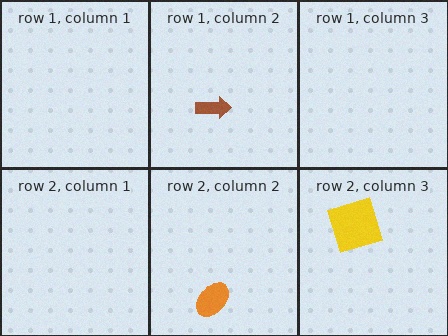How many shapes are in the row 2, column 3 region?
1.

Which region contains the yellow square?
The row 2, column 3 region.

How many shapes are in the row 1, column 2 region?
1.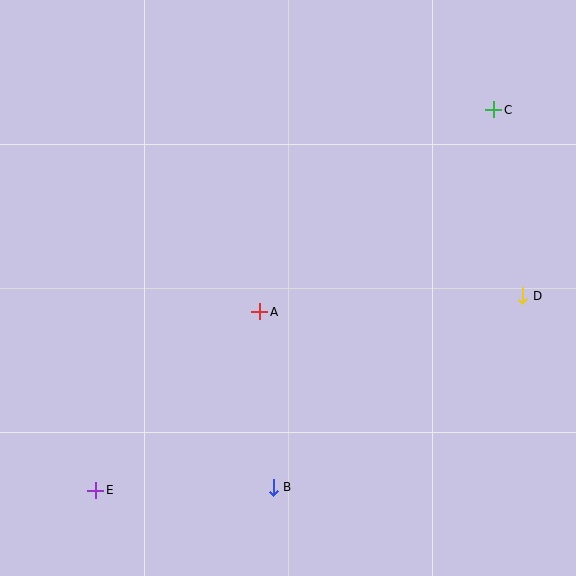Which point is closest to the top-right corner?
Point C is closest to the top-right corner.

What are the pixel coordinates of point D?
Point D is at (523, 296).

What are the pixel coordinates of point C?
Point C is at (494, 110).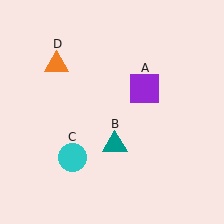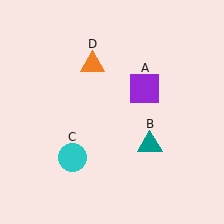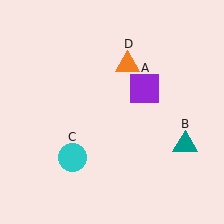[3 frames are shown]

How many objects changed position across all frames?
2 objects changed position: teal triangle (object B), orange triangle (object D).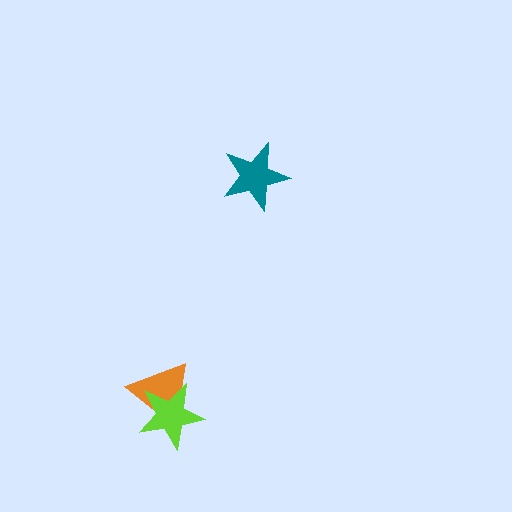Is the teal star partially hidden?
No, no other shape covers it.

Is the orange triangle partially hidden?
Yes, it is partially covered by another shape.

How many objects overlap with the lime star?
1 object overlaps with the lime star.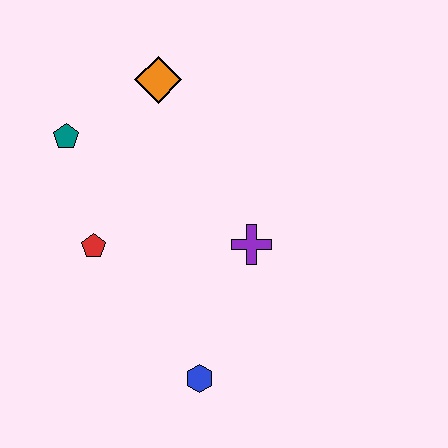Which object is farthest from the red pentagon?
The orange diamond is farthest from the red pentagon.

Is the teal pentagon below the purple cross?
No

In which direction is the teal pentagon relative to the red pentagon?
The teal pentagon is above the red pentagon.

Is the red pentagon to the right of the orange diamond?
No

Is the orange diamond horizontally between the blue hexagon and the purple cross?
No